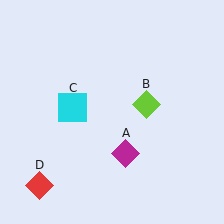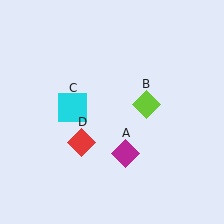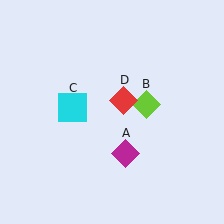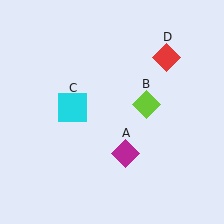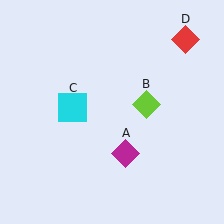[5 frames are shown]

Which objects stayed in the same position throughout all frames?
Magenta diamond (object A) and lime diamond (object B) and cyan square (object C) remained stationary.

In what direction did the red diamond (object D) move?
The red diamond (object D) moved up and to the right.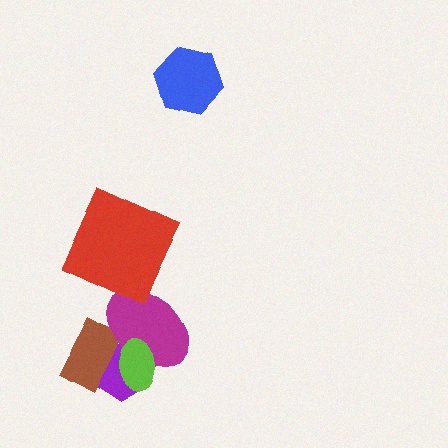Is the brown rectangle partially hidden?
Yes, it is partially covered by another shape.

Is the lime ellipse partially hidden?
No, no other shape covers it.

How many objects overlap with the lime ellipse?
3 objects overlap with the lime ellipse.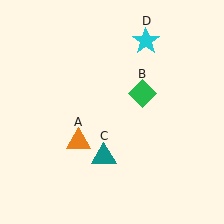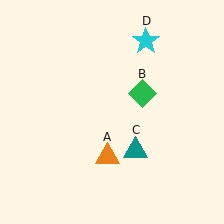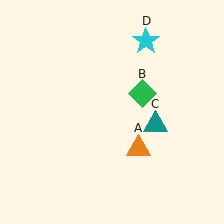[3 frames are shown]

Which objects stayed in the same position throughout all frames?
Green diamond (object B) and cyan star (object D) remained stationary.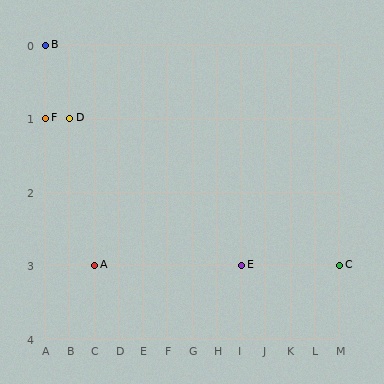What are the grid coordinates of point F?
Point F is at grid coordinates (A, 1).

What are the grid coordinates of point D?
Point D is at grid coordinates (B, 1).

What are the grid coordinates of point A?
Point A is at grid coordinates (C, 3).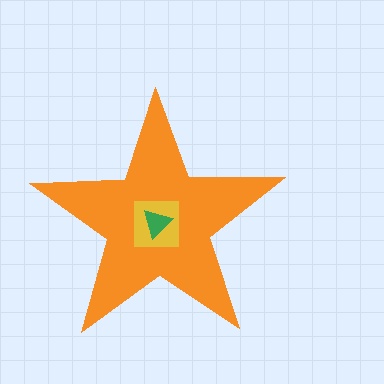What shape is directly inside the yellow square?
The green triangle.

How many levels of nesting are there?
3.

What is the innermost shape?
The green triangle.